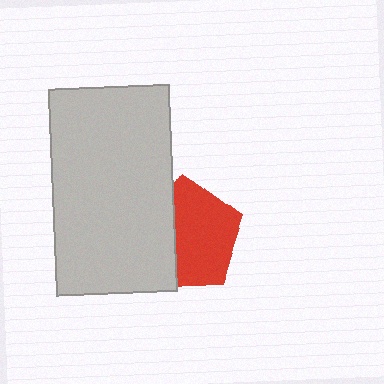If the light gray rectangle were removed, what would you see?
You would see the complete red pentagon.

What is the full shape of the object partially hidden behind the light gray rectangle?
The partially hidden object is a red pentagon.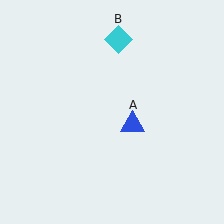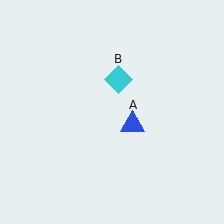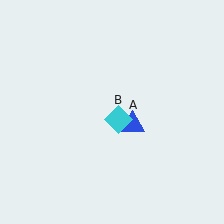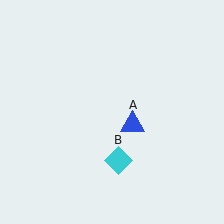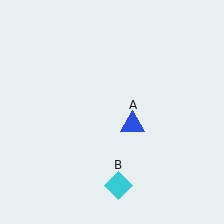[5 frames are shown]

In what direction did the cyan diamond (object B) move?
The cyan diamond (object B) moved down.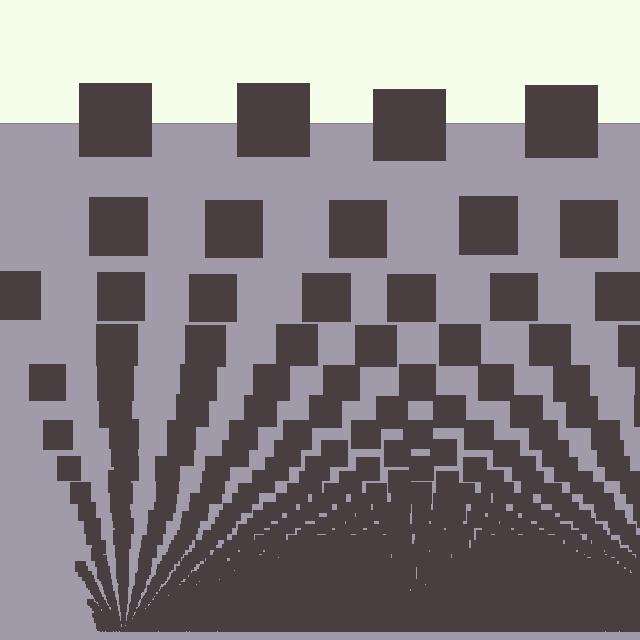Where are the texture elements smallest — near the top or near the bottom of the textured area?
Near the bottom.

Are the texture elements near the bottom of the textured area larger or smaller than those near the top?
Smaller. The gradient is inverted — elements near the bottom are smaller and denser.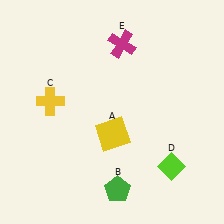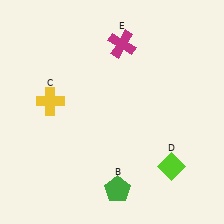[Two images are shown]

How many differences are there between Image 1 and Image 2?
There is 1 difference between the two images.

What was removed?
The yellow square (A) was removed in Image 2.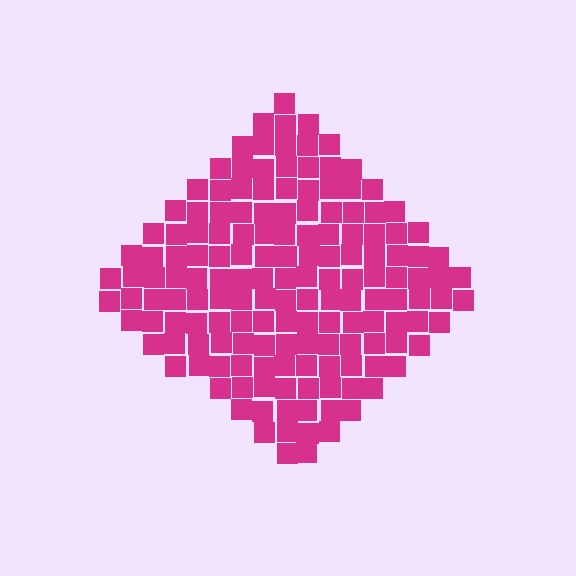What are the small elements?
The small elements are squares.